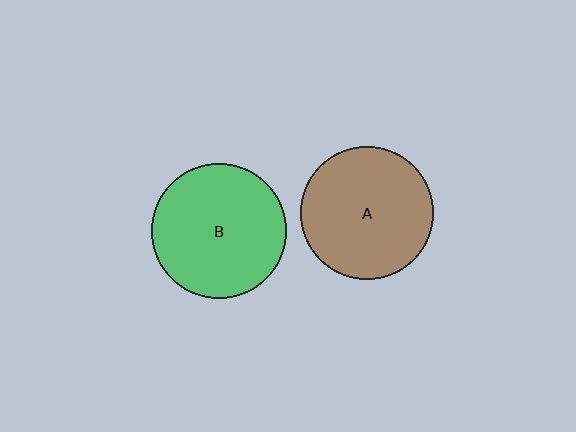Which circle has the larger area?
Circle B (green).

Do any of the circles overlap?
No, none of the circles overlap.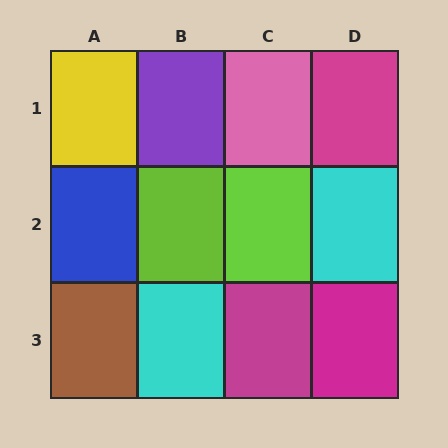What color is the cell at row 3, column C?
Magenta.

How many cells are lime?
2 cells are lime.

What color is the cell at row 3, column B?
Cyan.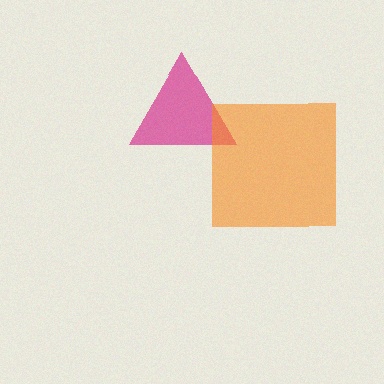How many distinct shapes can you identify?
There are 2 distinct shapes: a magenta triangle, an orange square.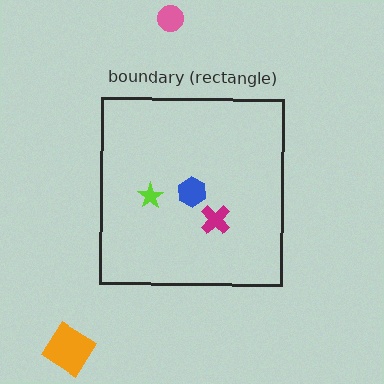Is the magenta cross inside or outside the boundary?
Inside.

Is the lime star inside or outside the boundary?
Inside.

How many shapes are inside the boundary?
3 inside, 2 outside.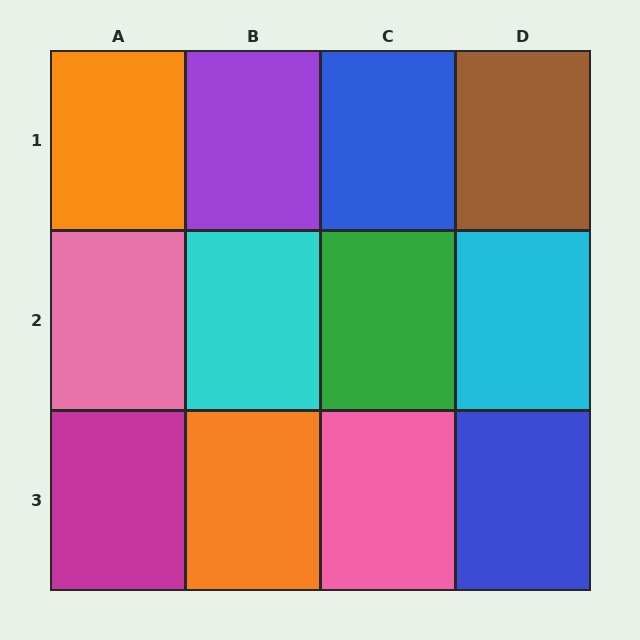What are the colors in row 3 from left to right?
Magenta, orange, pink, blue.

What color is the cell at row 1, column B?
Purple.